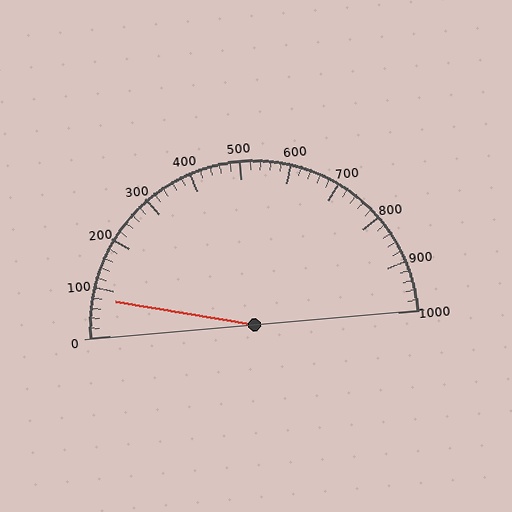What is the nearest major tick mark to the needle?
The nearest major tick mark is 100.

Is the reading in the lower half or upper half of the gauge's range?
The reading is in the lower half of the range (0 to 1000).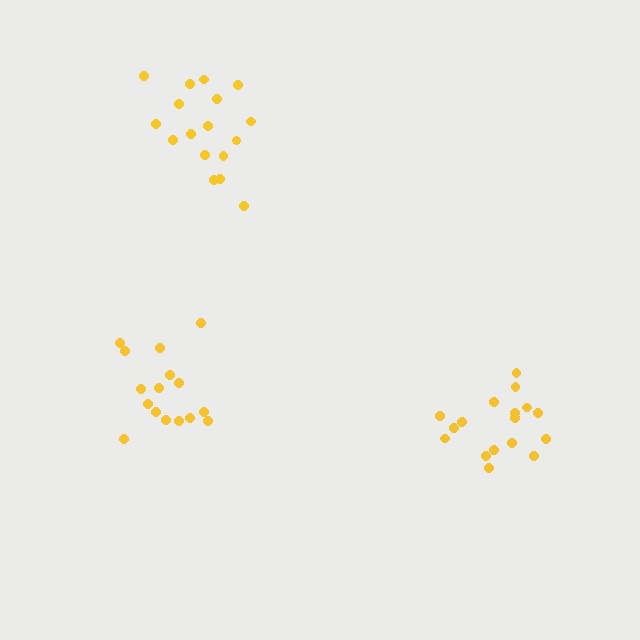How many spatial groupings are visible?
There are 3 spatial groupings.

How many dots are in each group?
Group 1: 17 dots, Group 2: 16 dots, Group 3: 17 dots (50 total).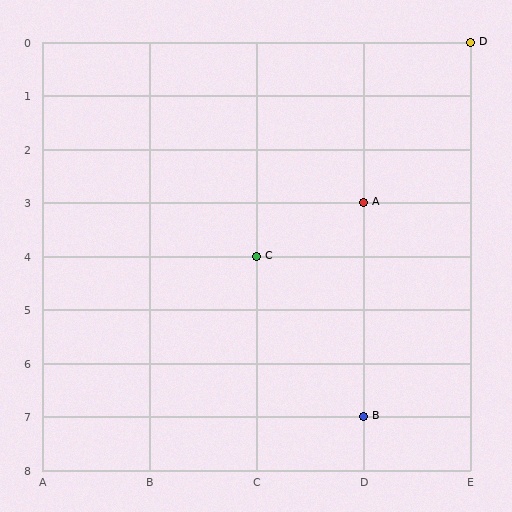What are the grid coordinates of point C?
Point C is at grid coordinates (C, 4).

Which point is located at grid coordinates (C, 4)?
Point C is at (C, 4).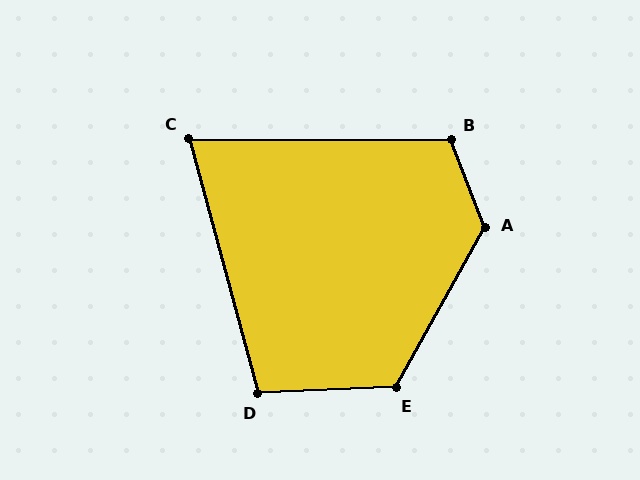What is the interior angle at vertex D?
Approximately 102 degrees (obtuse).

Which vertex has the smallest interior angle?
C, at approximately 75 degrees.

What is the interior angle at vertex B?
Approximately 111 degrees (obtuse).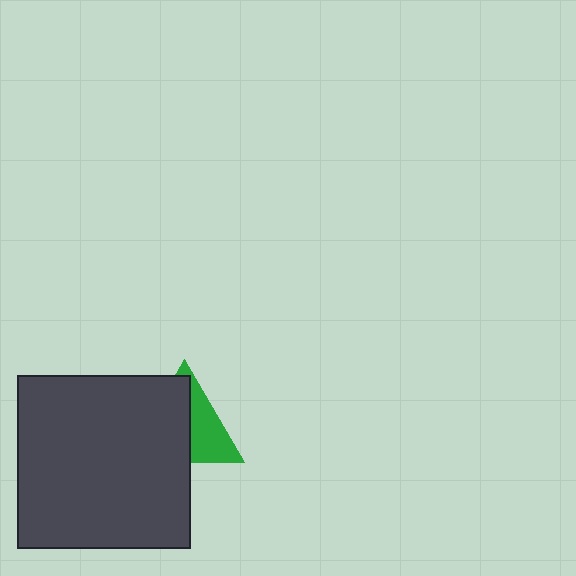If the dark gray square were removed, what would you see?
You would see the complete green triangle.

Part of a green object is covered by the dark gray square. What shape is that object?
It is a triangle.